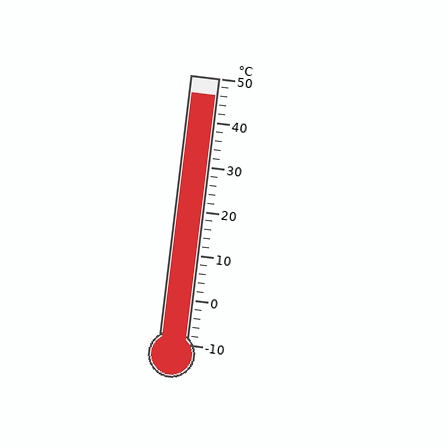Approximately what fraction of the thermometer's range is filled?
The thermometer is filled to approximately 95% of its range.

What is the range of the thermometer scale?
The thermometer scale ranges from -10°C to 50°C.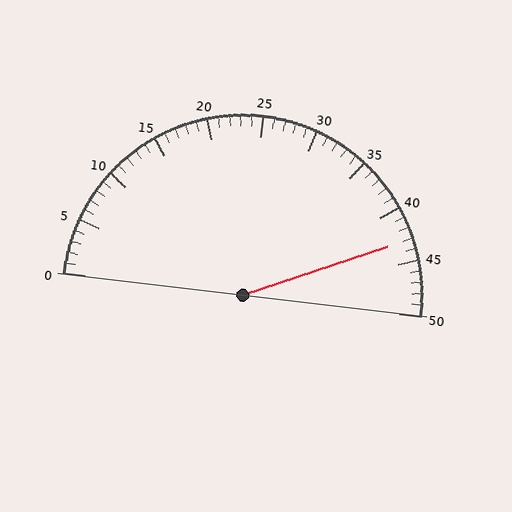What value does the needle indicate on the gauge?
The needle indicates approximately 43.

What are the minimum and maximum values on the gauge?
The gauge ranges from 0 to 50.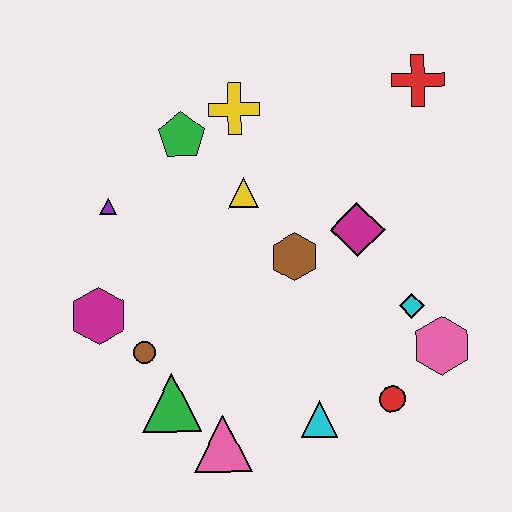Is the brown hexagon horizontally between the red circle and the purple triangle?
Yes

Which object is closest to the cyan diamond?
The pink hexagon is closest to the cyan diamond.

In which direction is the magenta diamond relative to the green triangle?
The magenta diamond is to the right of the green triangle.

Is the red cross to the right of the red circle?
Yes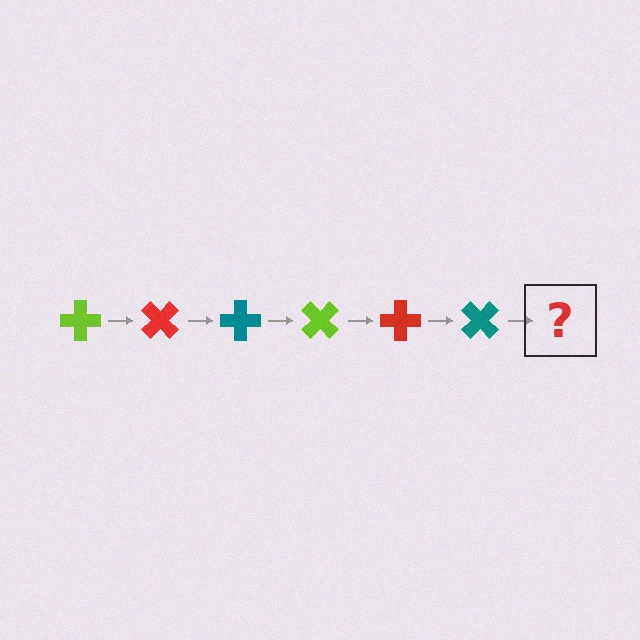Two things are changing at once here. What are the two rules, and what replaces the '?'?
The two rules are that it rotates 45 degrees each step and the color cycles through lime, red, and teal. The '?' should be a lime cross, rotated 270 degrees from the start.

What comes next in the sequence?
The next element should be a lime cross, rotated 270 degrees from the start.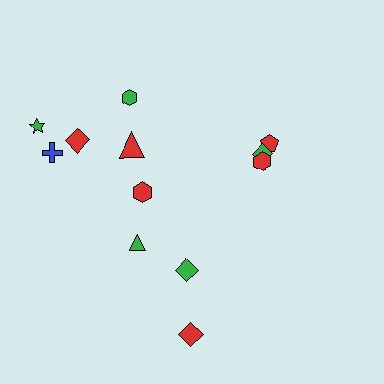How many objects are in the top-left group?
There are 6 objects.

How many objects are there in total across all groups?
There are 12 objects.